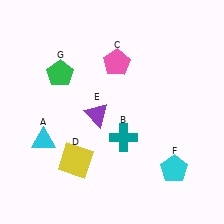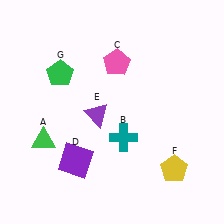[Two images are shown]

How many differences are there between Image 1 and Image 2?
There are 3 differences between the two images.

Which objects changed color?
A changed from cyan to green. D changed from yellow to purple. F changed from cyan to yellow.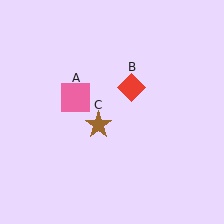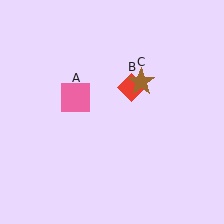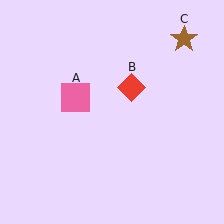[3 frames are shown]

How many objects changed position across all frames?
1 object changed position: brown star (object C).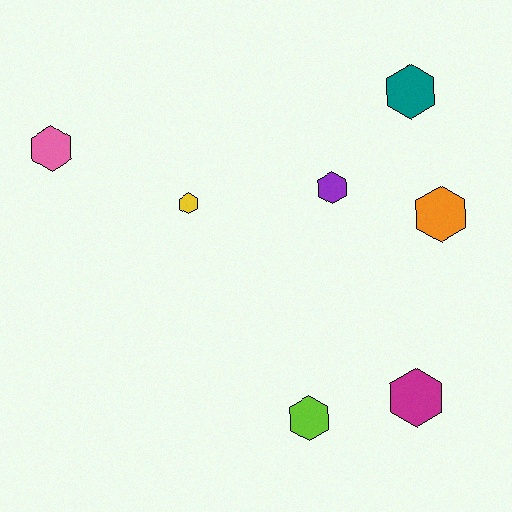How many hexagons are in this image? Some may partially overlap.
There are 7 hexagons.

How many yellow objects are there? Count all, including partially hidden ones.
There is 1 yellow object.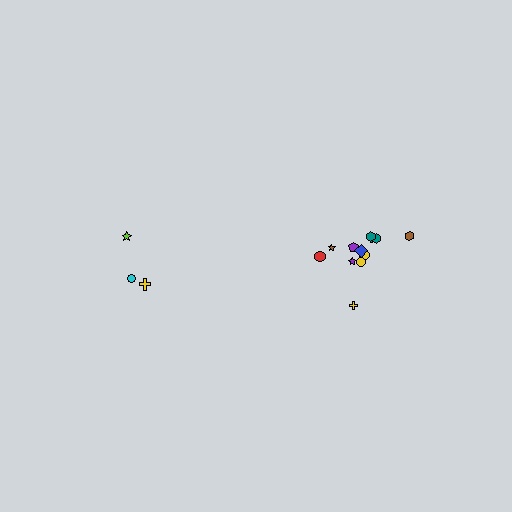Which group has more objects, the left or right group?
The right group.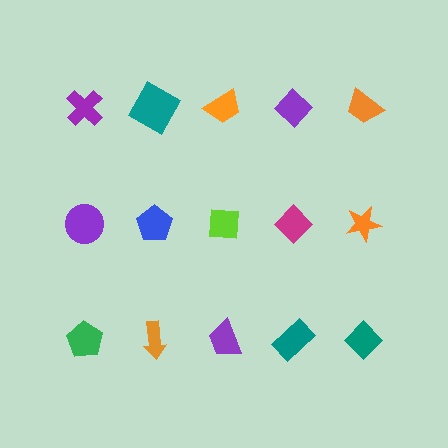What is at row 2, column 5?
An orange star.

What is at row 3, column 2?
An orange arrow.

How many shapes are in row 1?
5 shapes.